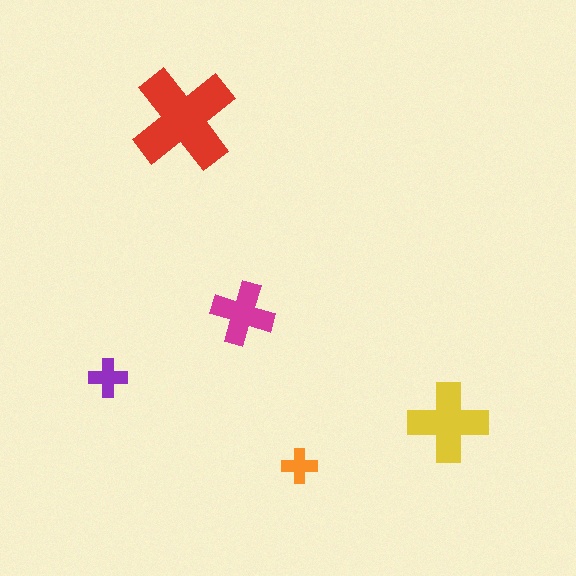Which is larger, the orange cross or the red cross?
The red one.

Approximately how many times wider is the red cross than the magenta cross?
About 1.5 times wider.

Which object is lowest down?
The orange cross is bottommost.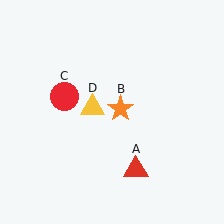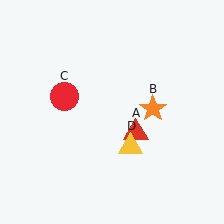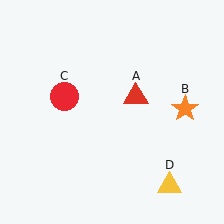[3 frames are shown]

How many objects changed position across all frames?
3 objects changed position: red triangle (object A), orange star (object B), yellow triangle (object D).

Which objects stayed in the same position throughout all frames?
Red circle (object C) remained stationary.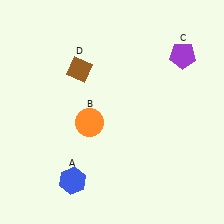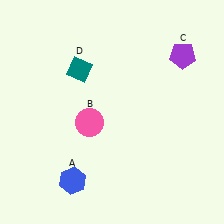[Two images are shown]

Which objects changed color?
B changed from orange to pink. D changed from brown to teal.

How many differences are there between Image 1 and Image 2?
There are 2 differences between the two images.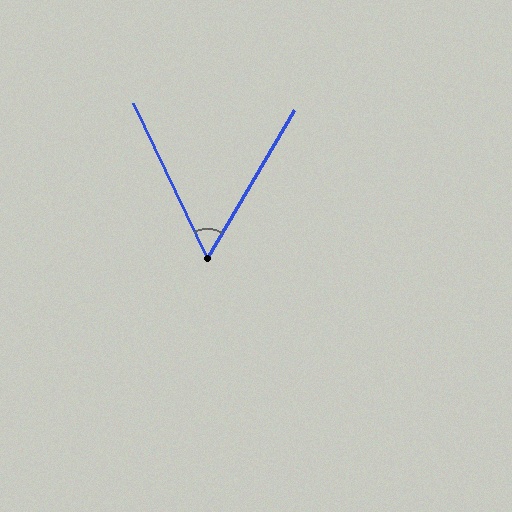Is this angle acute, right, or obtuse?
It is acute.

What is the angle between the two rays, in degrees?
Approximately 56 degrees.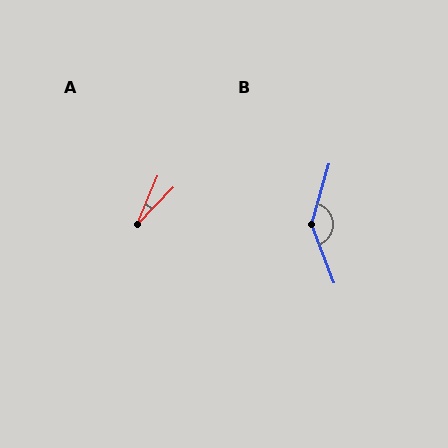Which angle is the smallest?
A, at approximately 21 degrees.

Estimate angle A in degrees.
Approximately 21 degrees.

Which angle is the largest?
B, at approximately 143 degrees.